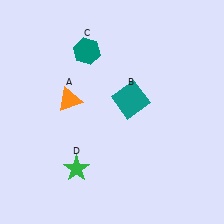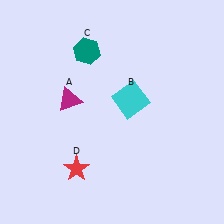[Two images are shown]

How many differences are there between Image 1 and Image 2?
There are 3 differences between the two images.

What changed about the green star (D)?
In Image 1, D is green. In Image 2, it changed to red.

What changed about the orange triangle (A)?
In Image 1, A is orange. In Image 2, it changed to magenta.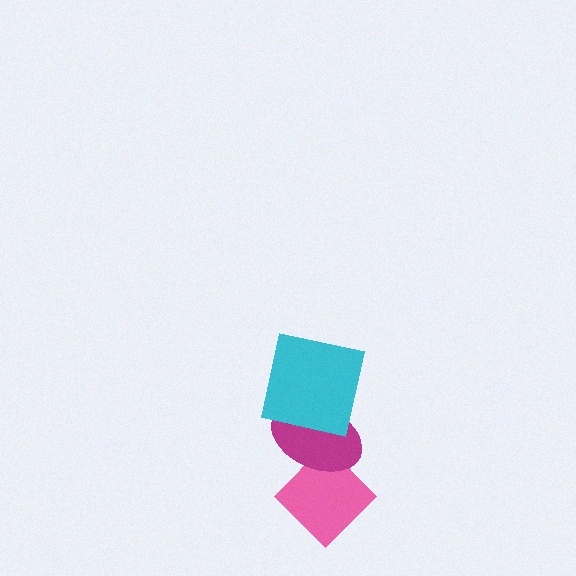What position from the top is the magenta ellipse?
The magenta ellipse is 2nd from the top.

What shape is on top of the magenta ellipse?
The cyan square is on top of the magenta ellipse.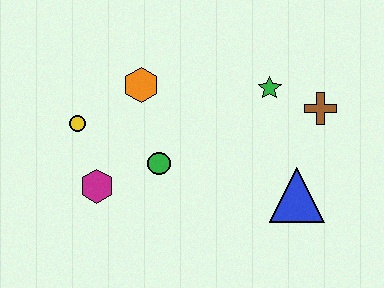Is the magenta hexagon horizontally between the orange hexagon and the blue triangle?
No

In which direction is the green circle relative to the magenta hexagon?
The green circle is to the right of the magenta hexagon.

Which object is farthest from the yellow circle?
The brown cross is farthest from the yellow circle.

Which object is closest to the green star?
The brown cross is closest to the green star.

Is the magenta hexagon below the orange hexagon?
Yes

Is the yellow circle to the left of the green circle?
Yes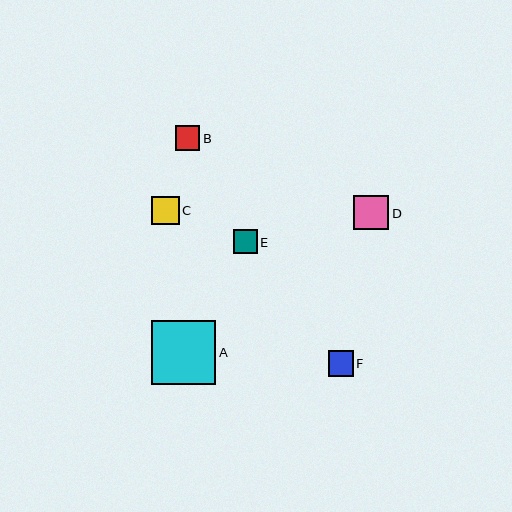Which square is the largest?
Square A is the largest with a size of approximately 64 pixels.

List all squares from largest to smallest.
From largest to smallest: A, D, C, F, B, E.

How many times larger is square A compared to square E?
Square A is approximately 2.7 times the size of square E.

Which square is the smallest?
Square E is the smallest with a size of approximately 23 pixels.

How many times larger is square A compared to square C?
Square A is approximately 2.3 times the size of square C.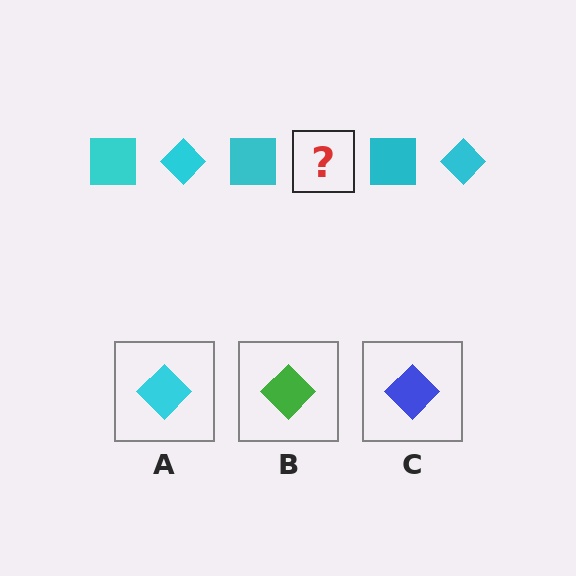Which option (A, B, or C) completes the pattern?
A.